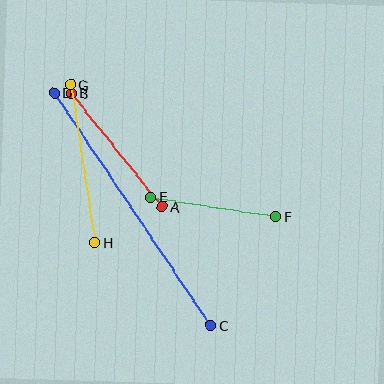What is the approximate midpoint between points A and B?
The midpoint is at approximately (117, 150) pixels.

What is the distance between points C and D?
The distance is approximately 280 pixels.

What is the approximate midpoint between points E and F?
The midpoint is at approximately (213, 207) pixels.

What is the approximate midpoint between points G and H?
The midpoint is at approximately (83, 164) pixels.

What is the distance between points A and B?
The distance is approximately 145 pixels.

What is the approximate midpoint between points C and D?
The midpoint is at approximately (132, 209) pixels.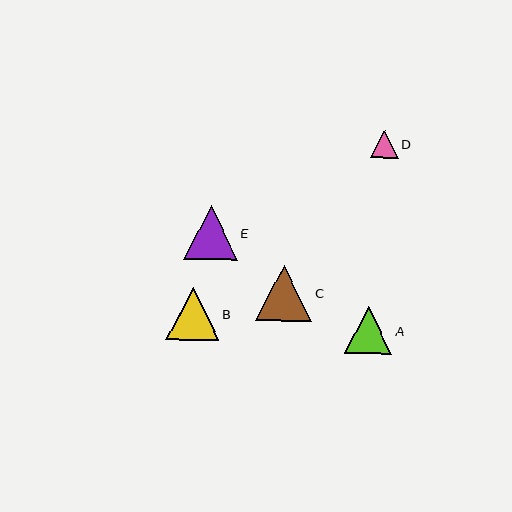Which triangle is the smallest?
Triangle D is the smallest with a size of approximately 28 pixels.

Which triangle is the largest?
Triangle C is the largest with a size of approximately 56 pixels.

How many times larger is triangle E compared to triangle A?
Triangle E is approximately 1.1 times the size of triangle A.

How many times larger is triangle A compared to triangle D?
Triangle A is approximately 1.7 times the size of triangle D.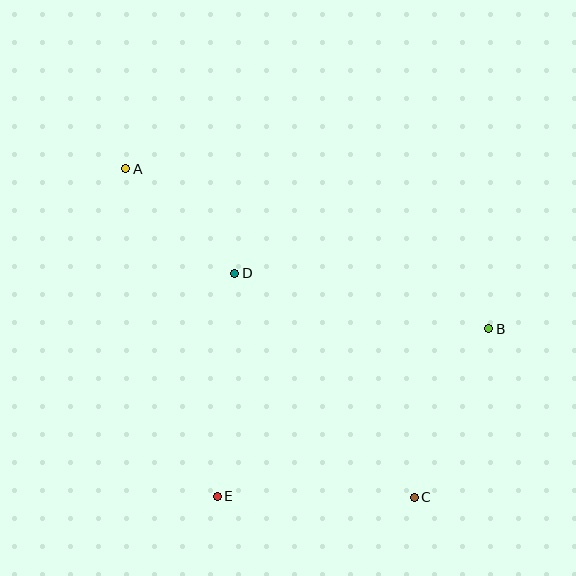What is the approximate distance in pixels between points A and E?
The distance between A and E is approximately 340 pixels.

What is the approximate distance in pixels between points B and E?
The distance between B and E is approximately 319 pixels.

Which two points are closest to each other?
Points A and D are closest to each other.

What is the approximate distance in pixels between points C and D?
The distance between C and D is approximately 287 pixels.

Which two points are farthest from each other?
Points A and C are farthest from each other.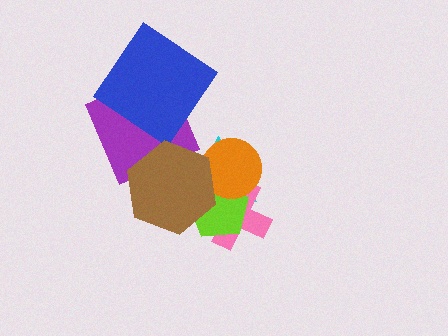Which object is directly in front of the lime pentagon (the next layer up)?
The orange circle is directly in front of the lime pentagon.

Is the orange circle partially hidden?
Yes, it is partially covered by another shape.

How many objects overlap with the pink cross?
4 objects overlap with the pink cross.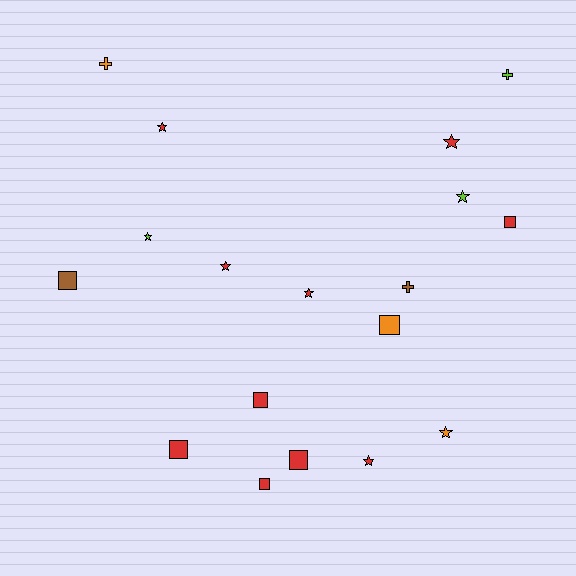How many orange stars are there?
There is 1 orange star.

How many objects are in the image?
There are 18 objects.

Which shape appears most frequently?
Star, with 8 objects.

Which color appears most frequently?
Red, with 10 objects.